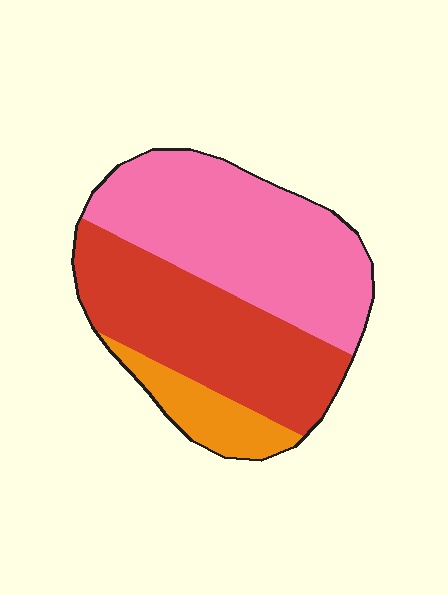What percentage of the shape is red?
Red covers about 40% of the shape.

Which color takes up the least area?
Orange, at roughly 10%.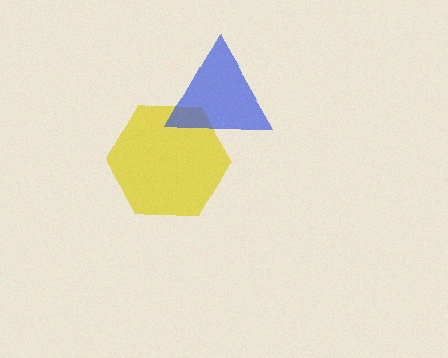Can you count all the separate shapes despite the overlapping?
Yes, there are 2 separate shapes.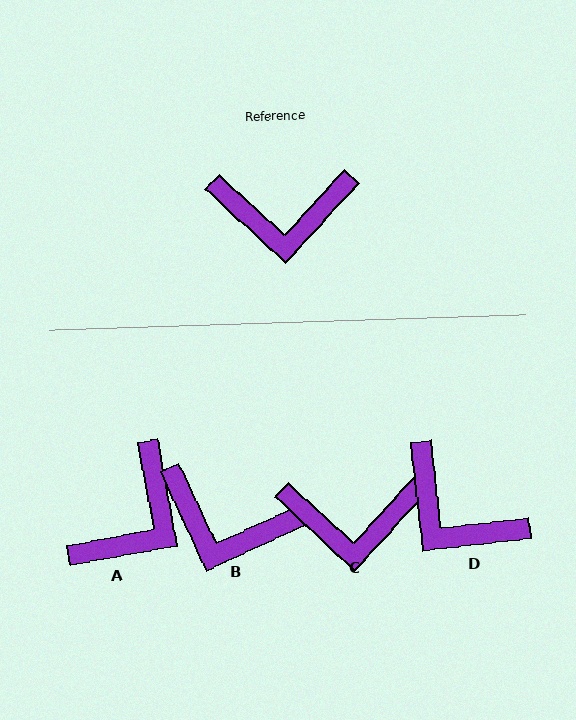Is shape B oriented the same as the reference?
No, it is off by about 22 degrees.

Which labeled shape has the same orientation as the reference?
C.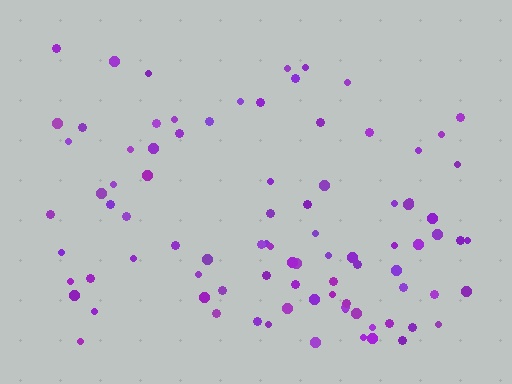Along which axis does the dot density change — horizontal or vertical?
Vertical.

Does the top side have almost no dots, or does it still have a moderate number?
Still a moderate number, just noticeably fewer than the bottom.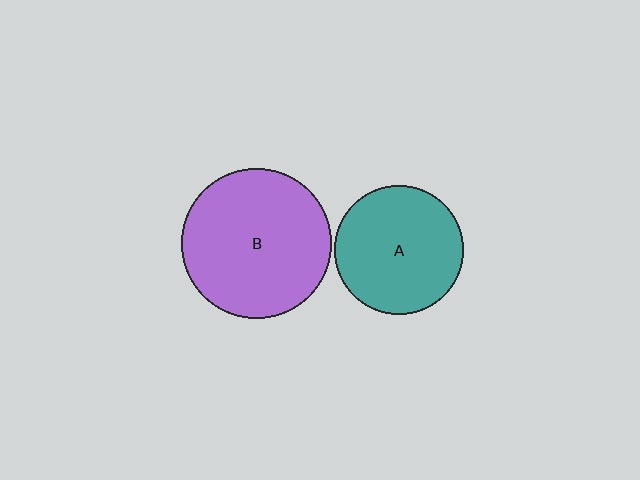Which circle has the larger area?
Circle B (purple).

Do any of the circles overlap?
No, none of the circles overlap.